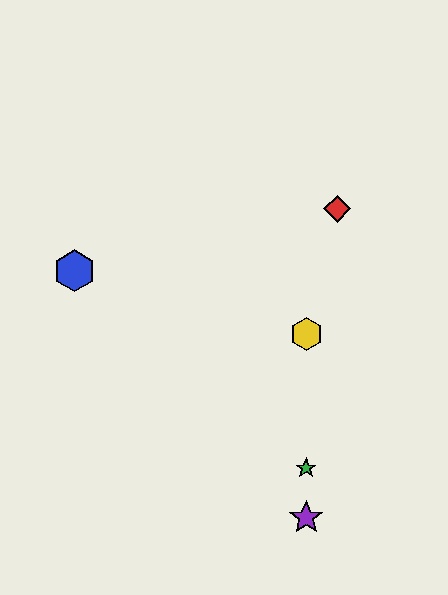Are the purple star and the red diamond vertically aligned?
No, the purple star is at x≈306 and the red diamond is at x≈337.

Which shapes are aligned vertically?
The green star, the yellow hexagon, the purple star are aligned vertically.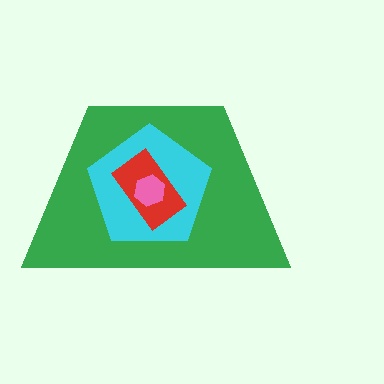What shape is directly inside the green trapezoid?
The cyan pentagon.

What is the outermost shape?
The green trapezoid.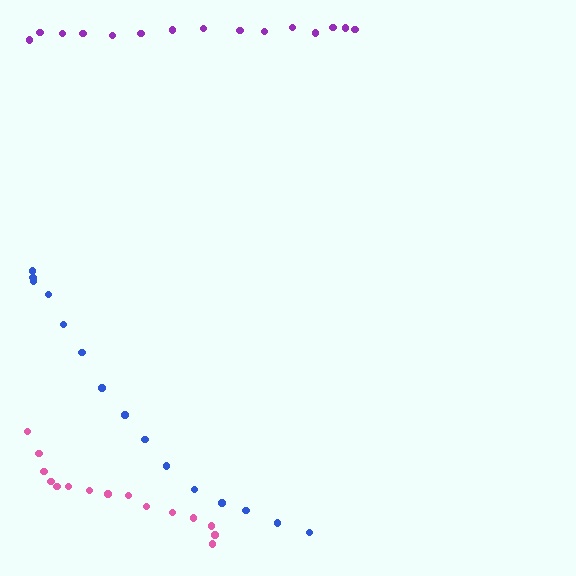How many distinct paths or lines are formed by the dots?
There are 3 distinct paths.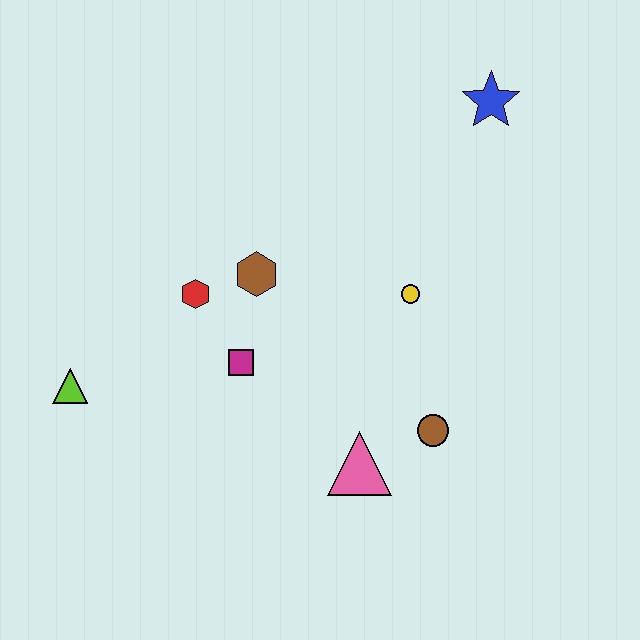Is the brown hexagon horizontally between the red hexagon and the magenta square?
No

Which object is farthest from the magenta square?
The blue star is farthest from the magenta square.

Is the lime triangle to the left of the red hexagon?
Yes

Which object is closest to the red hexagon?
The brown hexagon is closest to the red hexagon.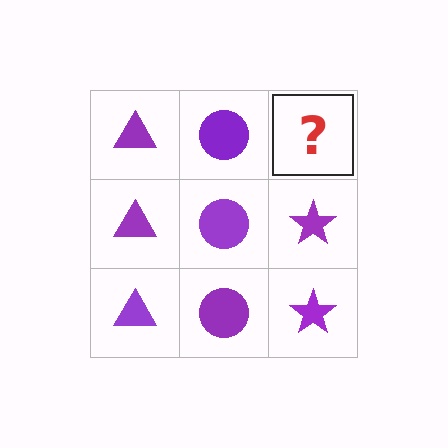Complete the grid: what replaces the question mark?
The question mark should be replaced with a purple star.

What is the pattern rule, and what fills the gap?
The rule is that each column has a consistent shape. The gap should be filled with a purple star.